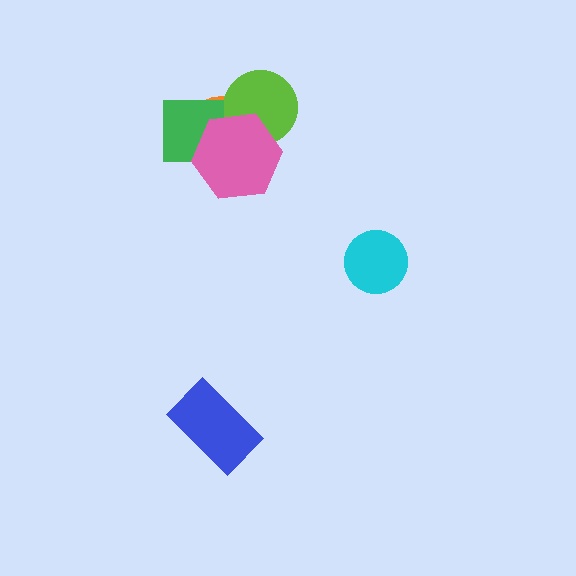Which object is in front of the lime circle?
The pink hexagon is in front of the lime circle.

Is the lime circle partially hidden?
Yes, it is partially covered by another shape.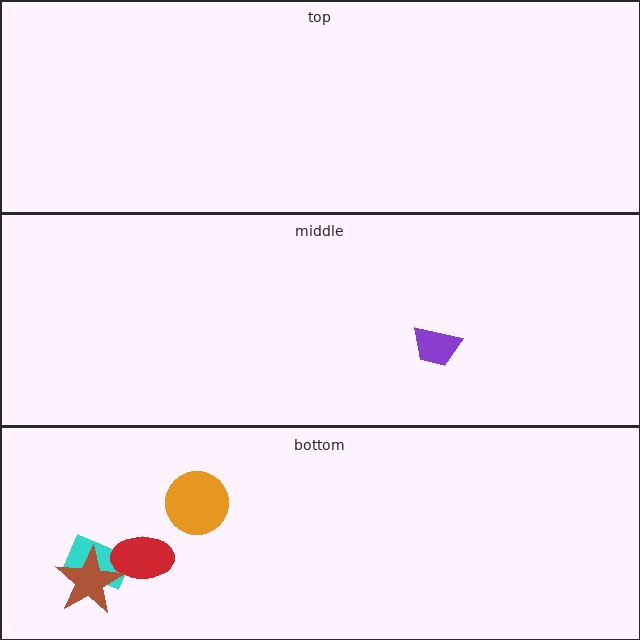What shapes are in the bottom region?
The orange circle, the cyan rectangle, the red ellipse, the brown star.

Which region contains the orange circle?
The bottom region.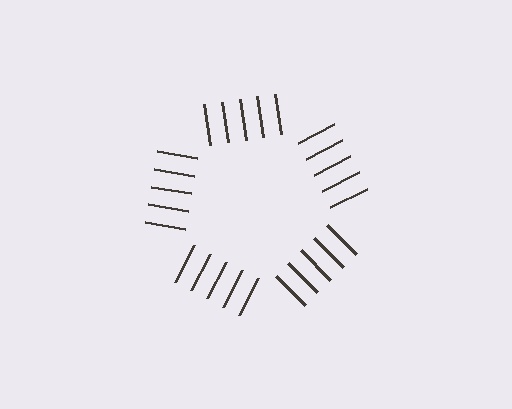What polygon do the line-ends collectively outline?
An illusory pentagon — the line segments terminate on its edges but no continuous stroke is drawn.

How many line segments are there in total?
25 — 5 along each of the 5 edges.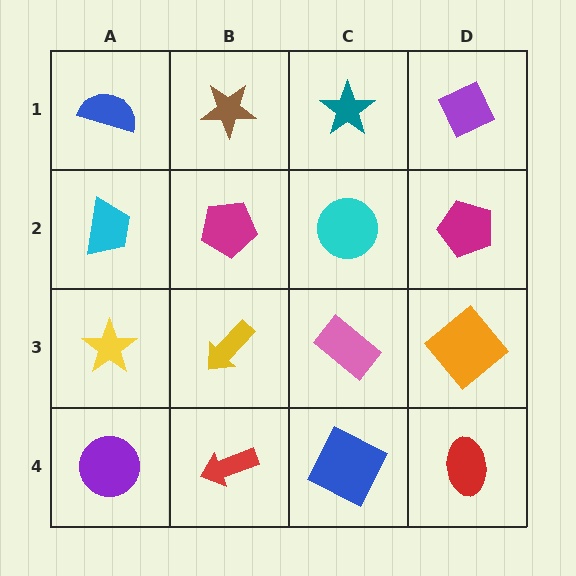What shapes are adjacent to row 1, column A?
A cyan trapezoid (row 2, column A), a brown star (row 1, column B).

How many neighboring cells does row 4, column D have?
2.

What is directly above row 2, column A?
A blue semicircle.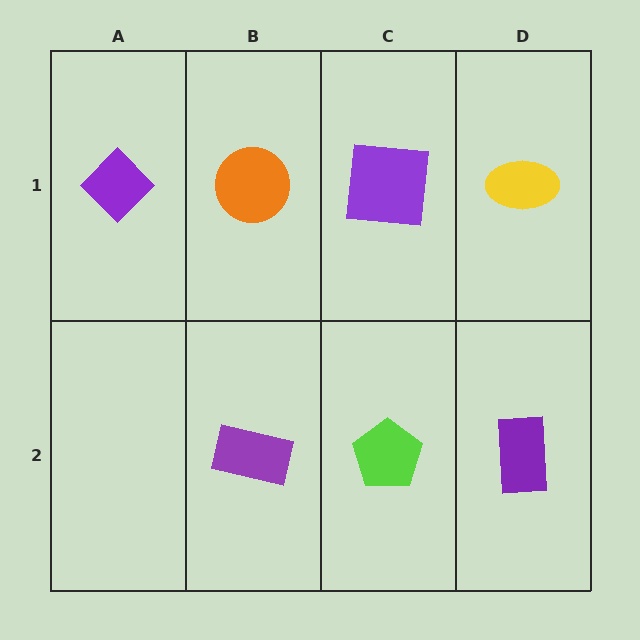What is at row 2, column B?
A purple rectangle.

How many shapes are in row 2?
3 shapes.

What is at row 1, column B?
An orange circle.